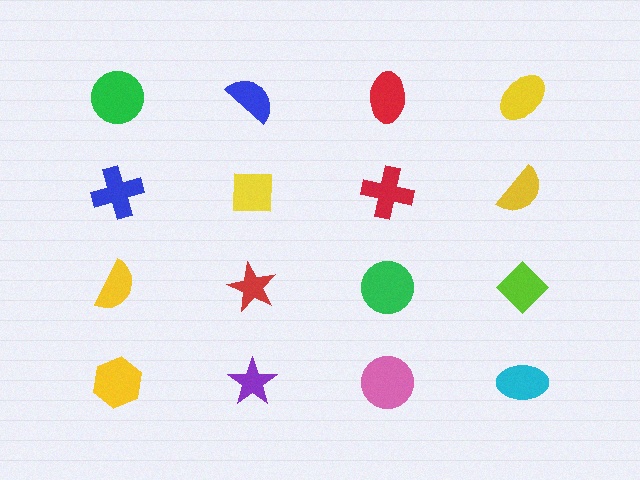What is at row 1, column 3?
A red ellipse.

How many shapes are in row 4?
4 shapes.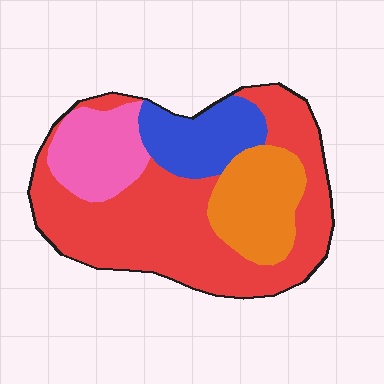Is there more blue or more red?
Red.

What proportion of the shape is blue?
Blue covers 14% of the shape.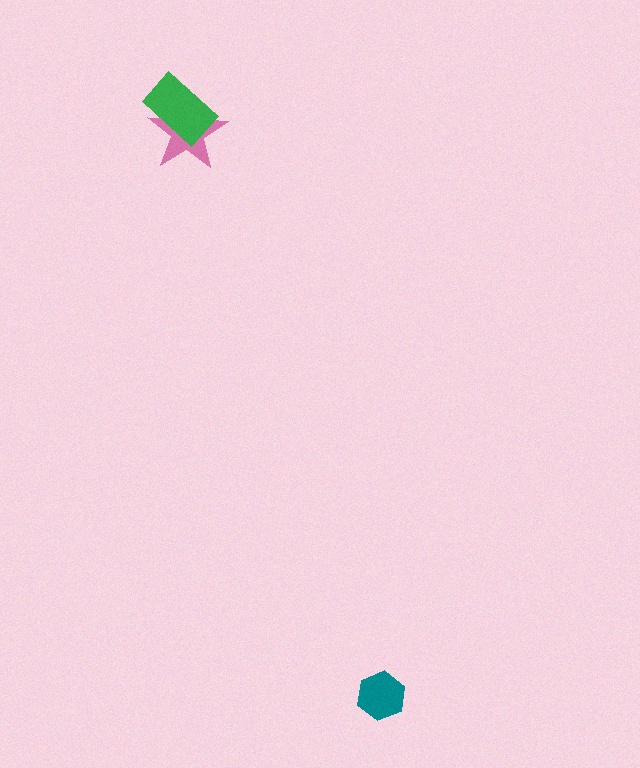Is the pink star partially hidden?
Yes, it is partially covered by another shape.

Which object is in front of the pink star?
The green rectangle is in front of the pink star.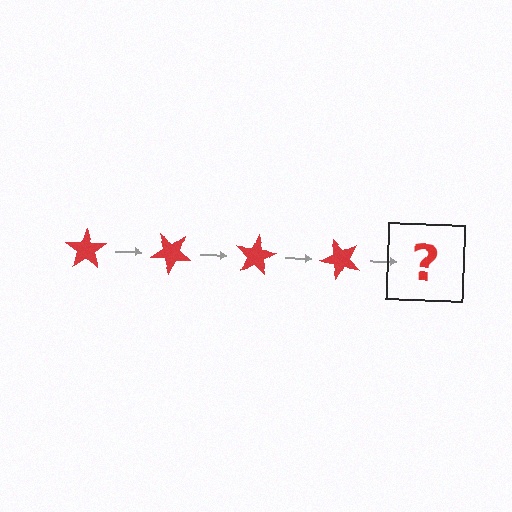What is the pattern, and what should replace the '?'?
The pattern is that the star rotates 40 degrees each step. The '?' should be a red star rotated 160 degrees.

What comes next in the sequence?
The next element should be a red star rotated 160 degrees.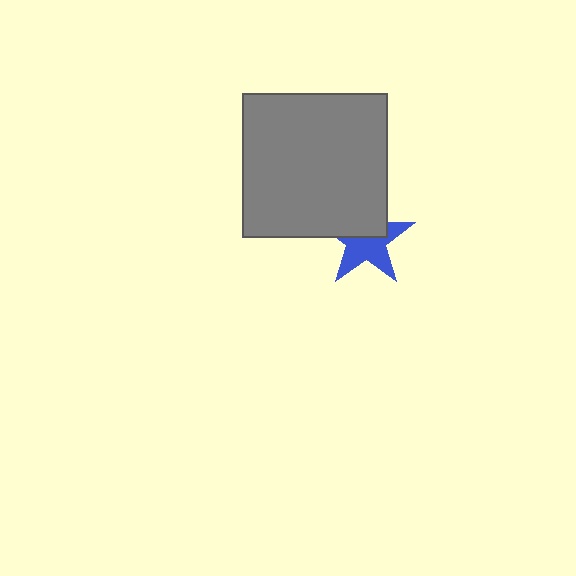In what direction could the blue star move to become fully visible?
The blue star could move down. That would shift it out from behind the gray square entirely.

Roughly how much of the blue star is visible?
About half of it is visible (roughly 57%).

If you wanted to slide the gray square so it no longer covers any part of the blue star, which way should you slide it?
Slide it up — that is the most direct way to separate the two shapes.